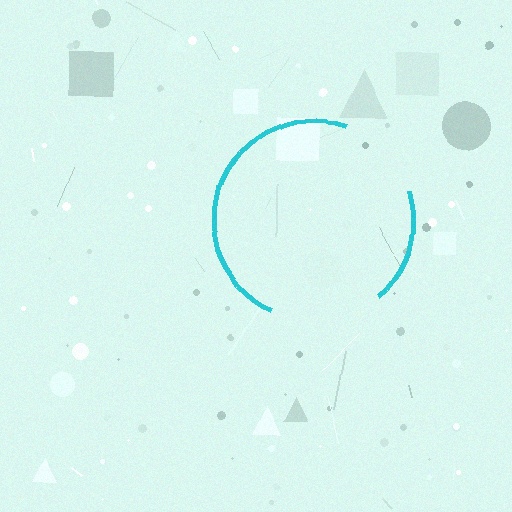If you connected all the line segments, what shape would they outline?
They would outline a circle.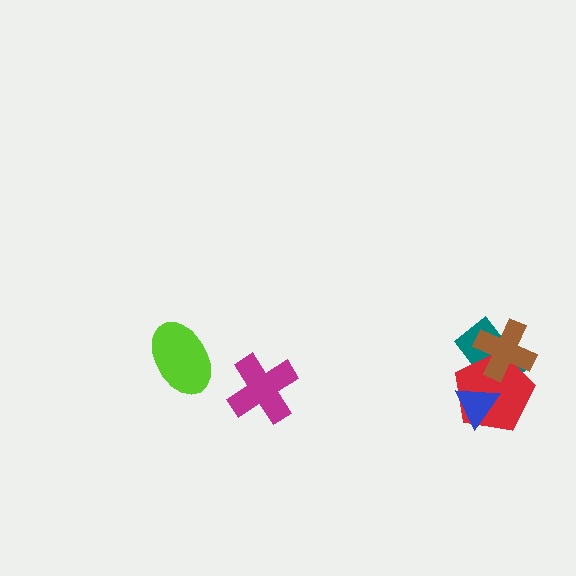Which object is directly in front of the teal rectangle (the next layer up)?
The red pentagon is directly in front of the teal rectangle.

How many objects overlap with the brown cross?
2 objects overlap with the brown cross.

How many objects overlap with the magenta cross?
0 objects overlap with the magenta cross.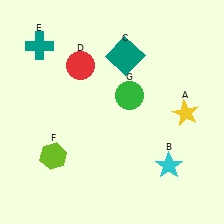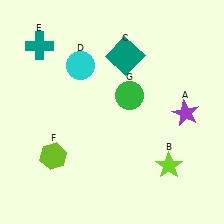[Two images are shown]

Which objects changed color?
A changed from yellow to purple. B changed from cyan to lime. D changed from red to cyan.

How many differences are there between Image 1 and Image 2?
There are 3 differences between the two images.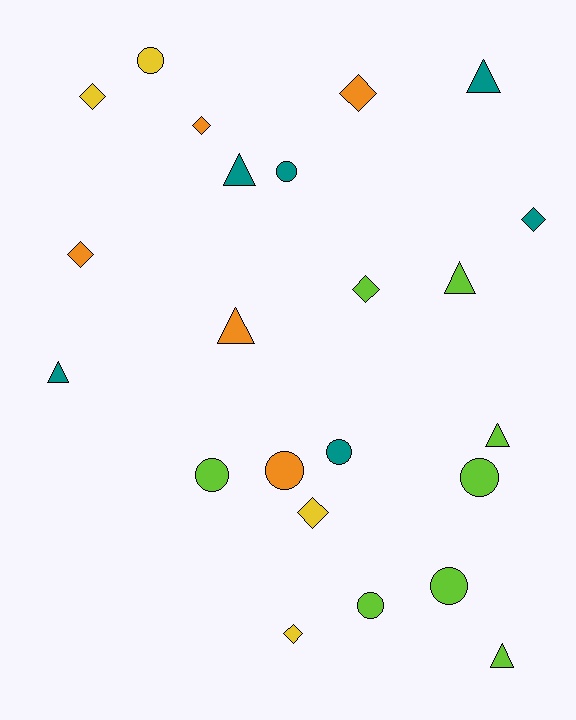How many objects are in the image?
There are 23 objects.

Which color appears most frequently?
Lime, with 8 objects.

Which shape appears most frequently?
Circle, with 8 objects.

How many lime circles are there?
There are 4 lime circles.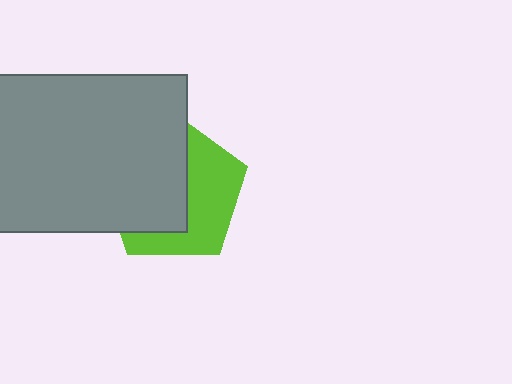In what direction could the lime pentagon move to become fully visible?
The lime pentagon could move right. That would shift it out from behind the gray rectangle entirely.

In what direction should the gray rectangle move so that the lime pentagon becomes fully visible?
The gray rectangle should move left. That is the shortest direction to clear the overlap and leave the lime pentagon fully visible.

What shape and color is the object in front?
The object in front is a gray rectangle.